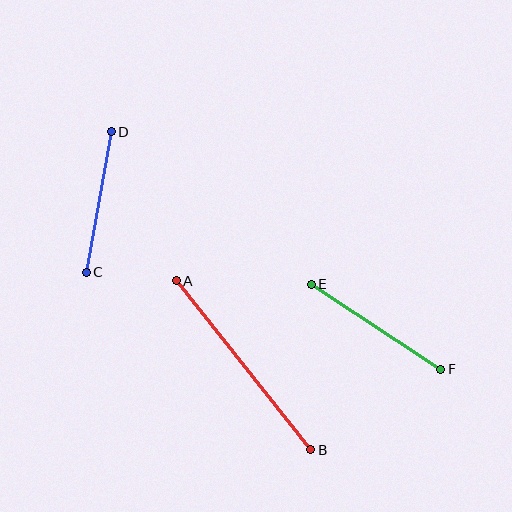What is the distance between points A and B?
The distance is approximately 216 pixels.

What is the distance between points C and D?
The distance is approximately 143 pixels.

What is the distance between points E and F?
The distance is approximately 155 pixels.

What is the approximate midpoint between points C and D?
The midpoint is at approximately (99, 202) pixels.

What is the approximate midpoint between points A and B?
The midpoint is at approximately (243, 365) pixels.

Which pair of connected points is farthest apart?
Points A and B are farthest apart.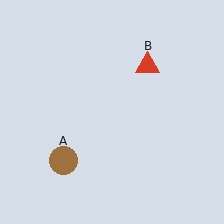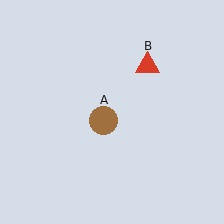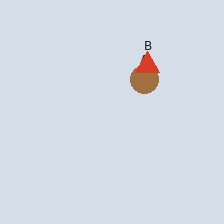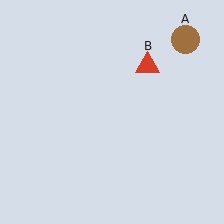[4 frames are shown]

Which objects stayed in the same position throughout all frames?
Red triangle (object B) remained stationary.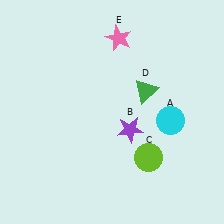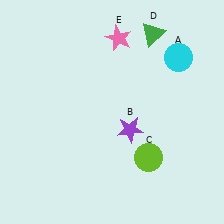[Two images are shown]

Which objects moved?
The objects that moved are: the cyan circle (A), the green triangle (D).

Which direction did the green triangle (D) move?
The green triangle (D) moved up.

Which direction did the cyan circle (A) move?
The cyan circle (A) moved up.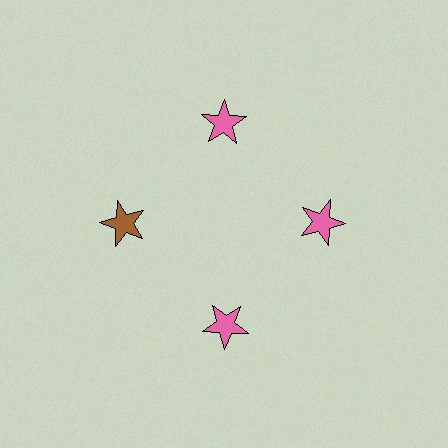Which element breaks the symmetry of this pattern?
The brown star at roughly the 9 o'clock position breaks the symmetry. All other shapes are pink stars.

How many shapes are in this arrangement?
There are 4 shapes arranged in a ring pattern.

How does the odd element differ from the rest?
It has a different color: brown instead of pink.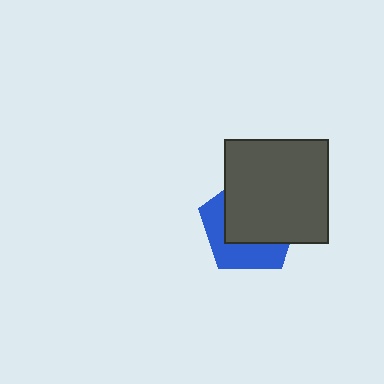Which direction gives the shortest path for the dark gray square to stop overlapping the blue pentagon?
Moving toward the upper-right gives the shortest separation.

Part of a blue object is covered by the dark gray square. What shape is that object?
It is a pentagon.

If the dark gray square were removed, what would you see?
You would see the complete blue pentagon.